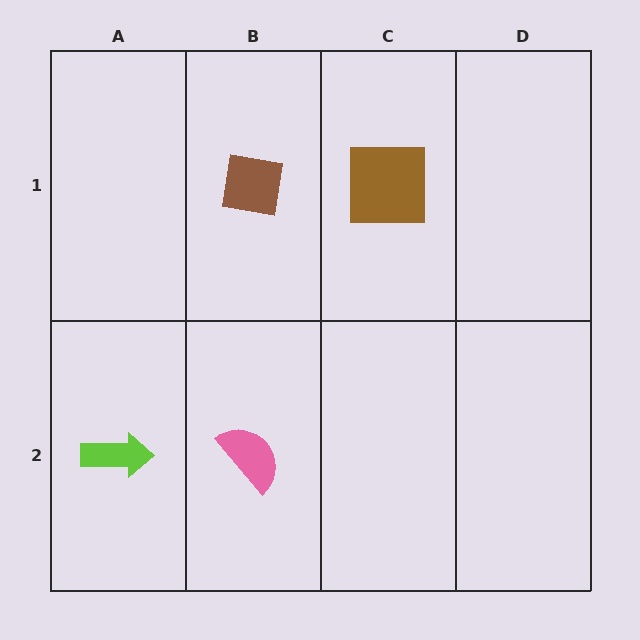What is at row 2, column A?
A lime arrow.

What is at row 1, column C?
A brown square.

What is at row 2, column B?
A pink semicircle.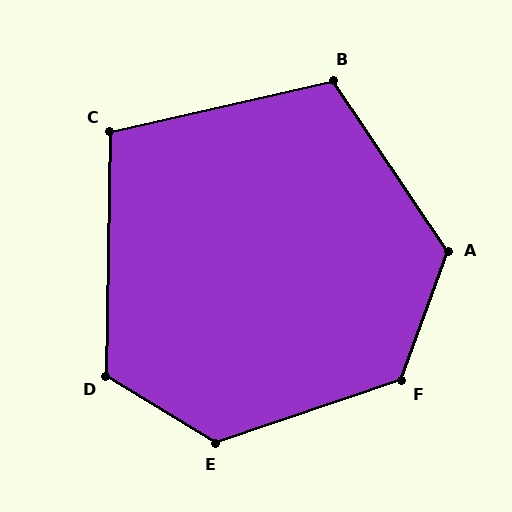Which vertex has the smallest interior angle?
C, at approximately 104 degrees.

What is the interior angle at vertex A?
Approximately 127 degrees (obtuse).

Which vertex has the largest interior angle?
E, at approximately 130 degrees.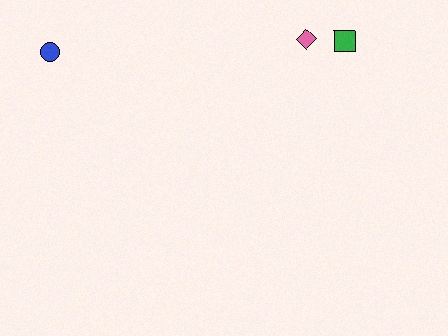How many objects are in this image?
There are 3 objects.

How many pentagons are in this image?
There are no pentagons.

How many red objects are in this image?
There are no red objects.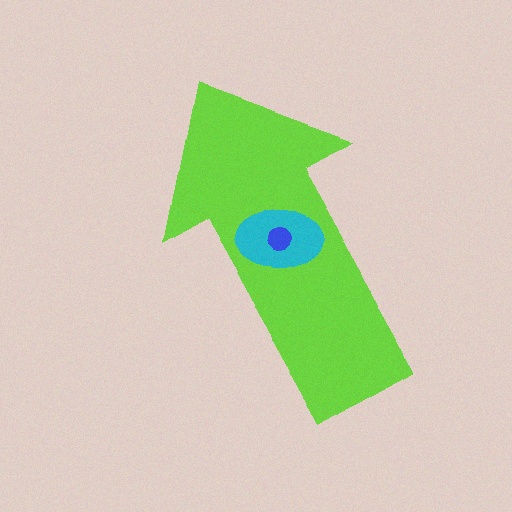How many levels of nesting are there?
3.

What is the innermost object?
The blue circle.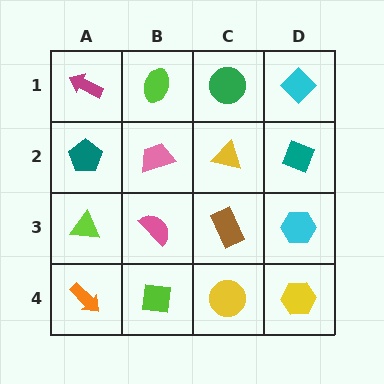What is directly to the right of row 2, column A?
A pink trapezoid.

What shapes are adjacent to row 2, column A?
A magenta arrow (row 1, column A), a lime triangle (row 3, column A), a pink trapezoid (row 2, column B).